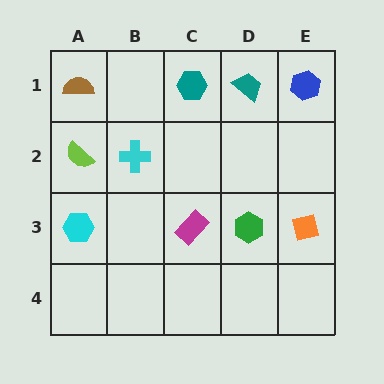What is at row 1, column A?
A brown semicircle.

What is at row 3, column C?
A magenta rectangle.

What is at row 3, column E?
An orange square.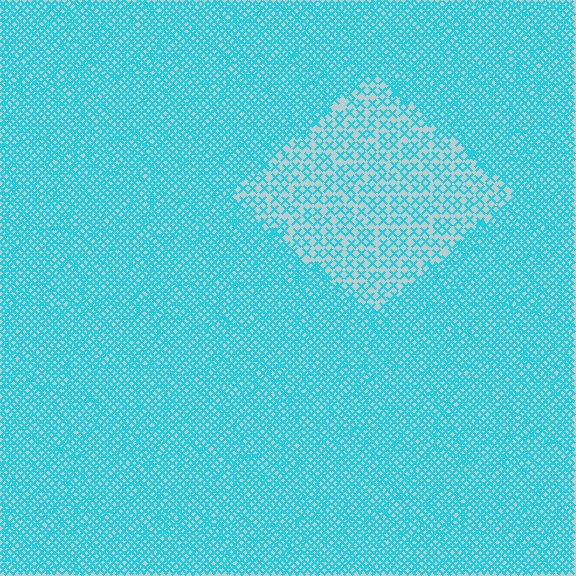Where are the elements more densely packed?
The elements are more densely packed outside the diamond boundary.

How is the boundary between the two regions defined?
The boundary is defined by a change in element density (approximately 2.4x ratio). All elements are the same color, size, and shape.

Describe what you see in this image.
The image contains small cyan elements arranged at two different densities. A diamond-shaped region is visible where the elements are less densely packed than the surrounding area.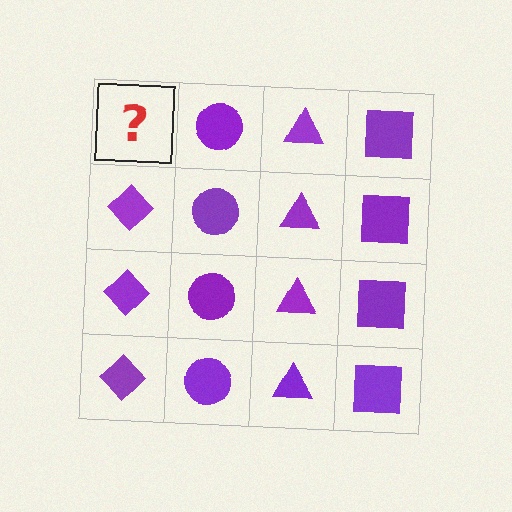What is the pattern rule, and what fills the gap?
The rule is that each column has a consistent shape. The gap should be filled with a purple diamond.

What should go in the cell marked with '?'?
The missing cell should contain a purple diamond.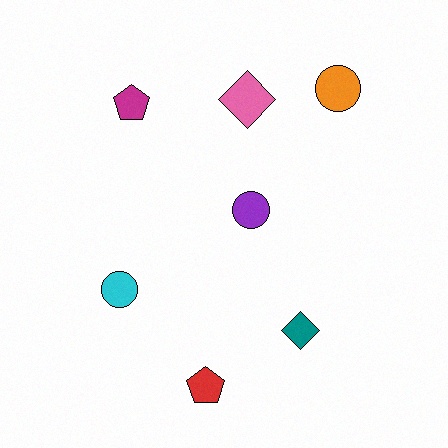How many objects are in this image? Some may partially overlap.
There are 7 objects.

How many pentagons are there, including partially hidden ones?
There are 2 pentagons.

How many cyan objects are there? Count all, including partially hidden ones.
There is 1 cyan object.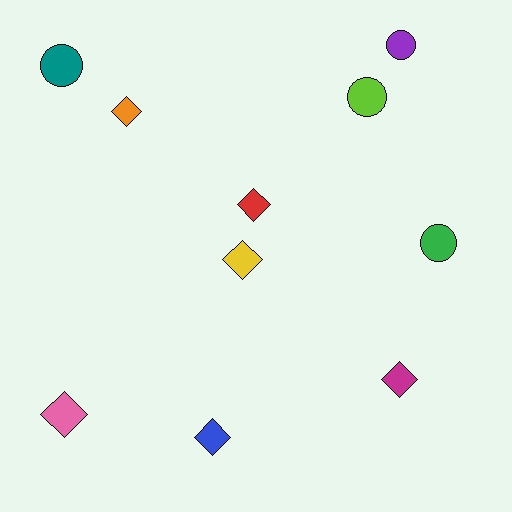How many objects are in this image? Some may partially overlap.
There are 10 objects.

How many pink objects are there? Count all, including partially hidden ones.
There is 1 pink object.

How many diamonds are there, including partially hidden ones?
There are 6 diamonds.